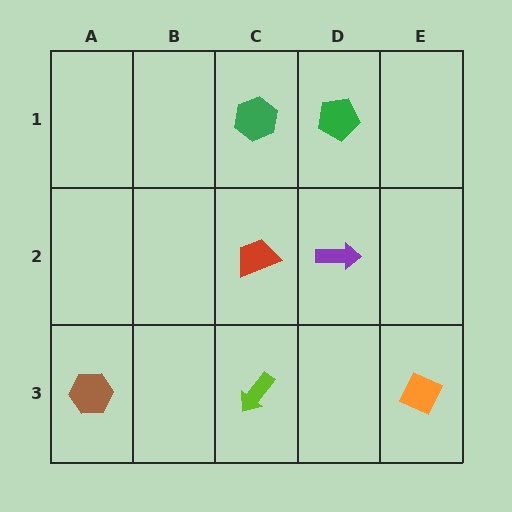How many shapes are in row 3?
3 shapes.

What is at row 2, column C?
A red trapezoid.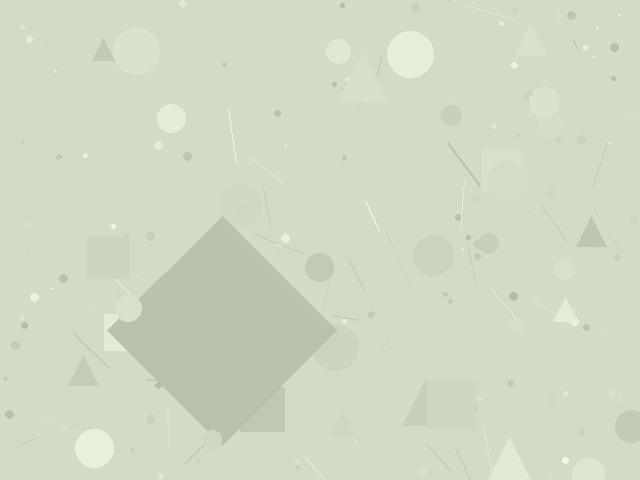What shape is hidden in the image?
A diamond is hidden in the image.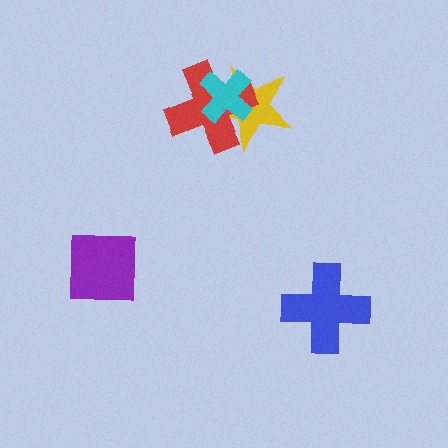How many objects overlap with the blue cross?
0 objects overlap with the blue cross.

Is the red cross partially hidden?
Yes, it is partially covered by another shape.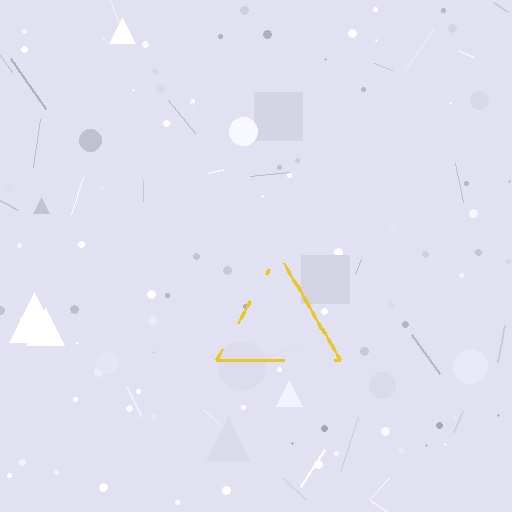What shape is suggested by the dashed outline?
The dashed outline suggests a triangle.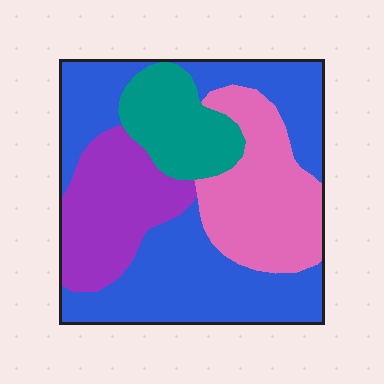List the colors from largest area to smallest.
From largest to smallest: blue, pink, purple, teal.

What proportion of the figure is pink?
Pink covers roughly 20% of the figure.